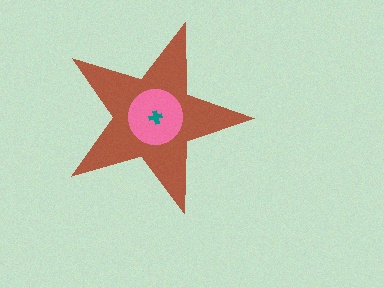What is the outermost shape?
The brown star.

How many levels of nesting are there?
3.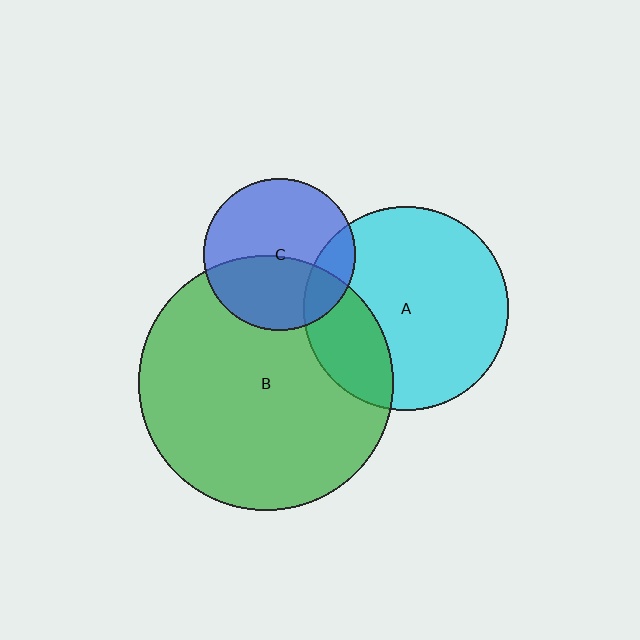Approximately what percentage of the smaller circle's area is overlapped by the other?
Approximately 15%.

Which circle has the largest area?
Circle B (green).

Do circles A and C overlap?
Yes.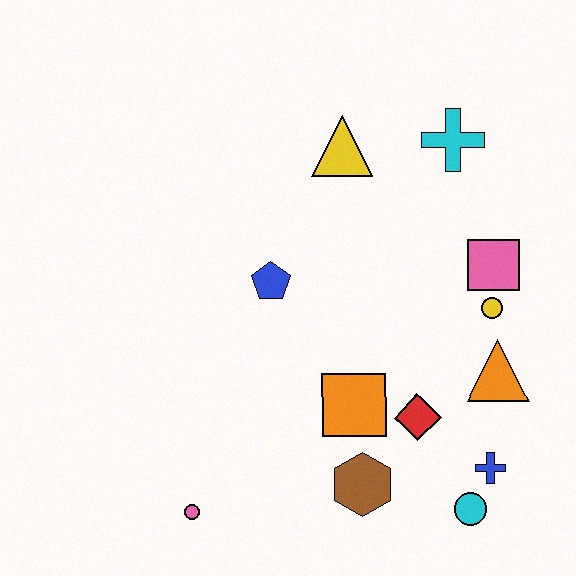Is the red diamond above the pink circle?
Yes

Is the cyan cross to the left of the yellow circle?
Yes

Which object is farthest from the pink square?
The pink circle is farthest from the pink square.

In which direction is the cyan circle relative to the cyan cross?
The cyan circle is below the cyan cross.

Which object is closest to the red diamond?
The orange square is closest to the red diamond.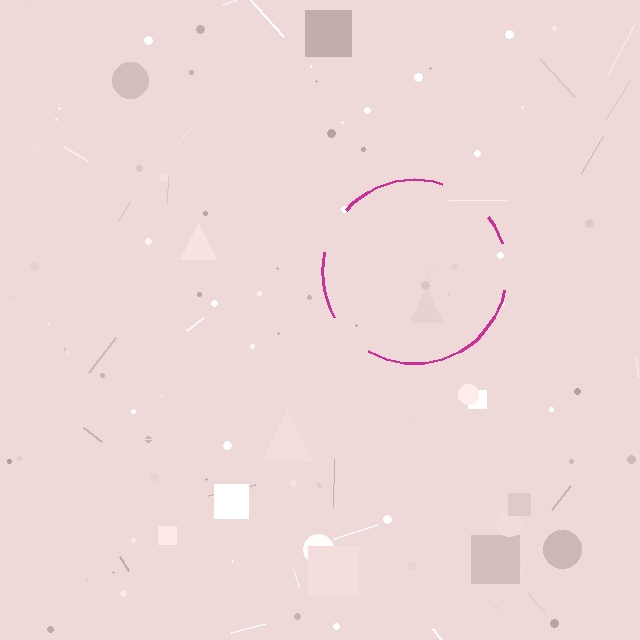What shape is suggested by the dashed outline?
The dashed outline suggests a circle.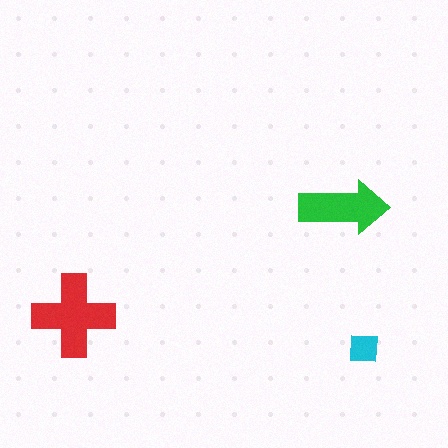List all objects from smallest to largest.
The cyan square, the green arrow, the red cross.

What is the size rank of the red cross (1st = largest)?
1st.